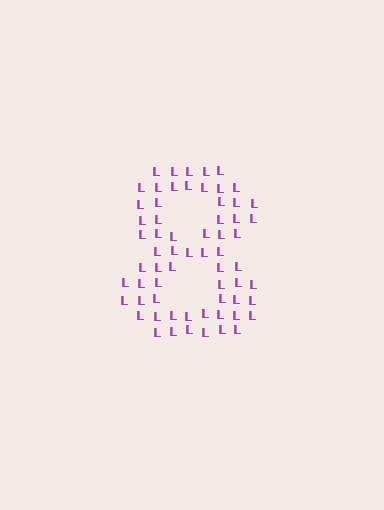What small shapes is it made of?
It is made of small letter L's.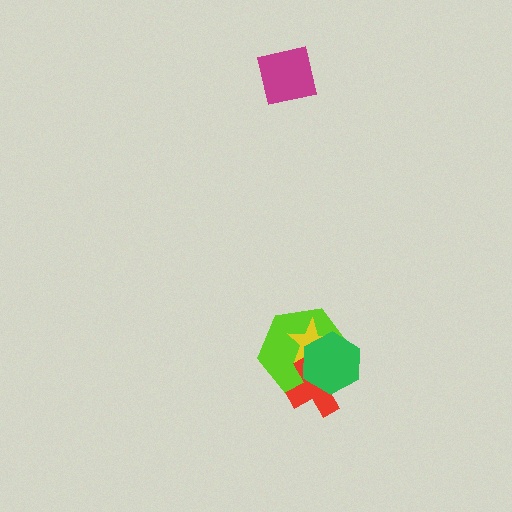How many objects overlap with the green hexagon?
3 objects overlap with the green hexagon.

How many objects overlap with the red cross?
3 objects overlap with the red cross.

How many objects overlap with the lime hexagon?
3 objects overlap with the lime hexagon.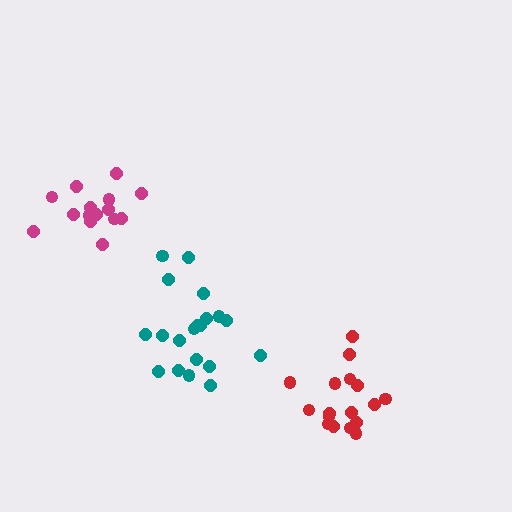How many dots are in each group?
Group 1: 20 dots, Group 2: 15 dots, Group 3: 17 dots (52 total).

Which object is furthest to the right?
The red cluster is rightmost.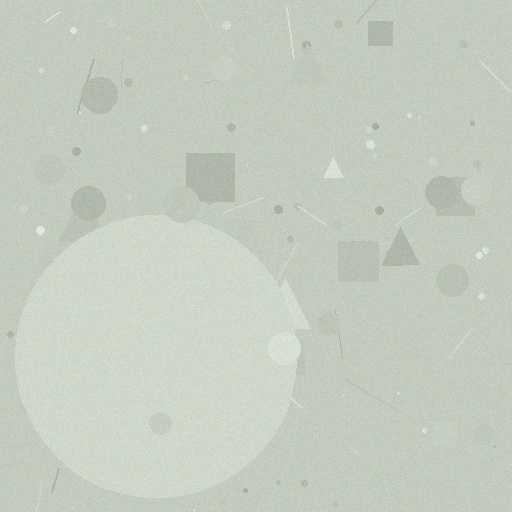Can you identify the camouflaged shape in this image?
The camouflaged shape is a circle.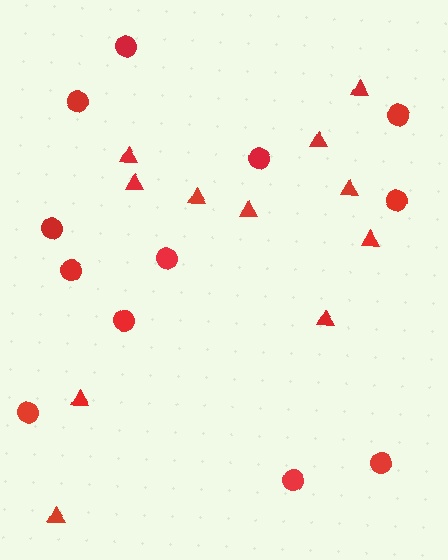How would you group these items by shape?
There are 2 groups: one group of circles (12) and one group of triangles (11).